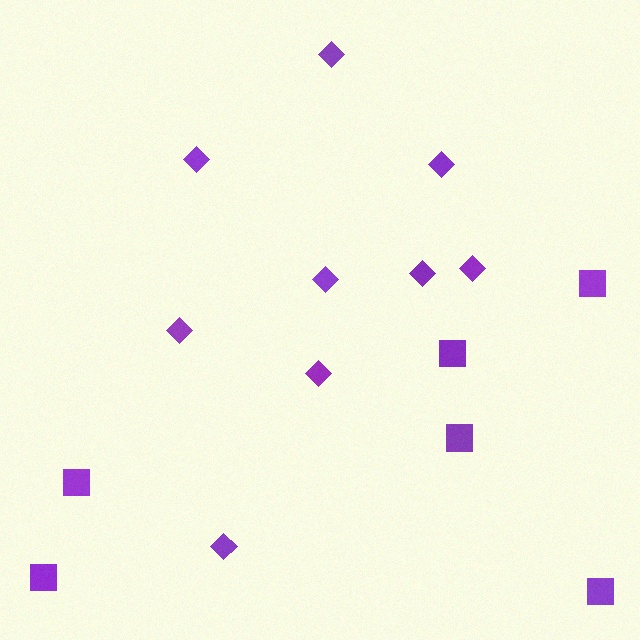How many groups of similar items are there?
There are 2 groups: one group of diamonds (9) and one group of squares (6).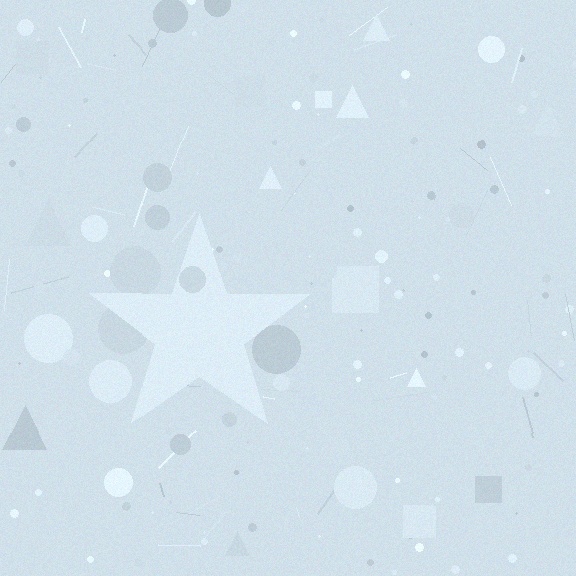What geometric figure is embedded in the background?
A star is embedded in the background.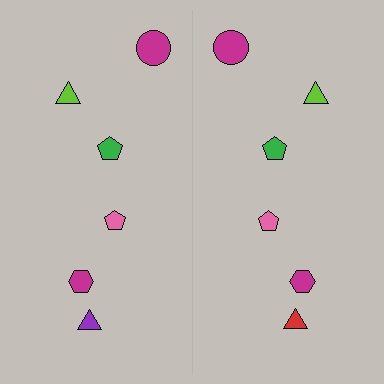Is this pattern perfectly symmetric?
No, the pattern is not perfectly symmetric. The red triangle on the right side breaks the symmetry — its mirror counterpart is purple.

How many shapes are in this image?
There are 12 shapes in this image.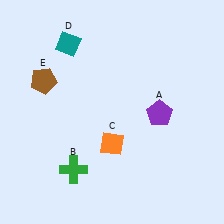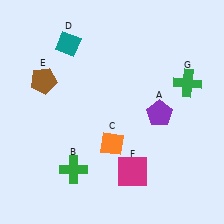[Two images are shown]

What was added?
A magenta square (F), a green cross (G) were added in Image 2.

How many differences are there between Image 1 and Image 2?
There are 2 differences between the two images.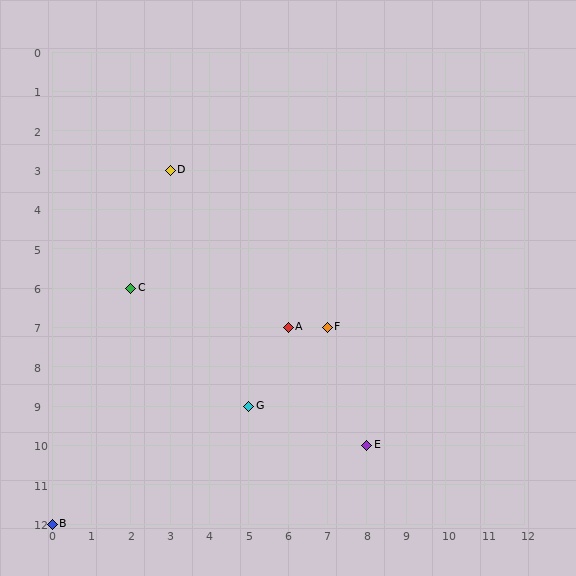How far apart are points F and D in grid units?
Points F and D are 4 columns and 4 rows apart (about 5.7 grid units diagonally).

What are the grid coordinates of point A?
Point A is at grid coordinates (6, 7).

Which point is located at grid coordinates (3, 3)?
Point D is at (3, 3).